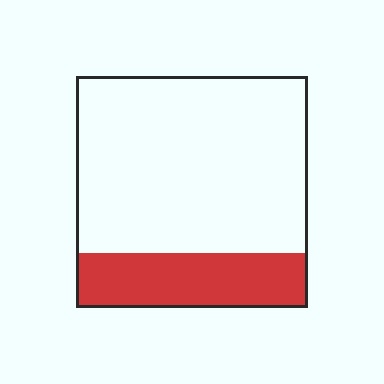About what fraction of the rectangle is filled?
About one quarter (1/4).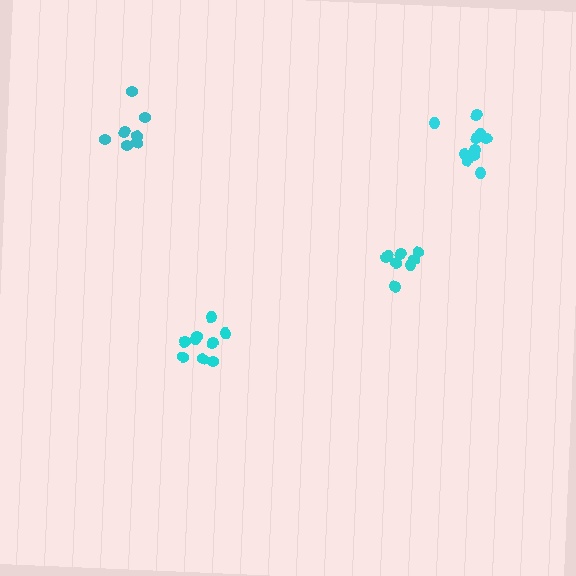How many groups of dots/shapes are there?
There are 4 groups.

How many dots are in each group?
Group 1: 8 dots, Group 2: 10 dots, Group 3: 9 dots, Group 4: 7 dots (34 total).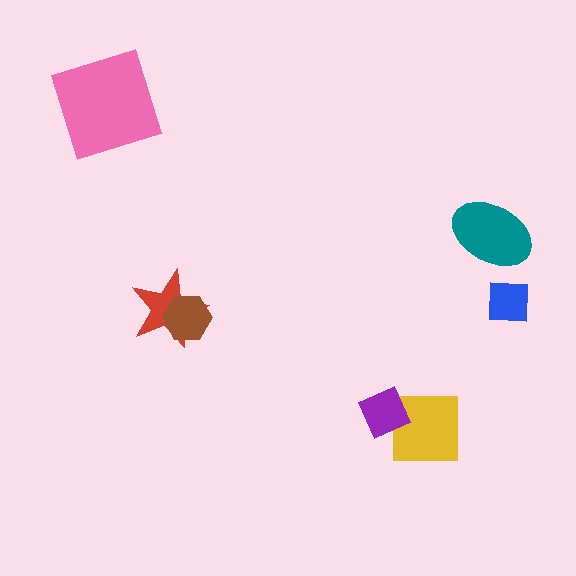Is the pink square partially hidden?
No, no other shape covers it.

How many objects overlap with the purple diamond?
1 object overlaps with the purple diamond.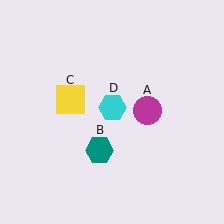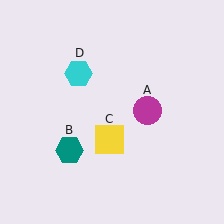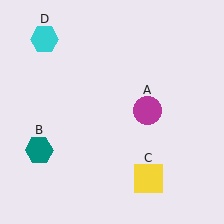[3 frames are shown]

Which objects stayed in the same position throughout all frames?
Magenta circle (object A) remained stationary.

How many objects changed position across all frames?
3 objects changed position: teal hexagon (object B), yellow square (object C), cyan hexagon (object D).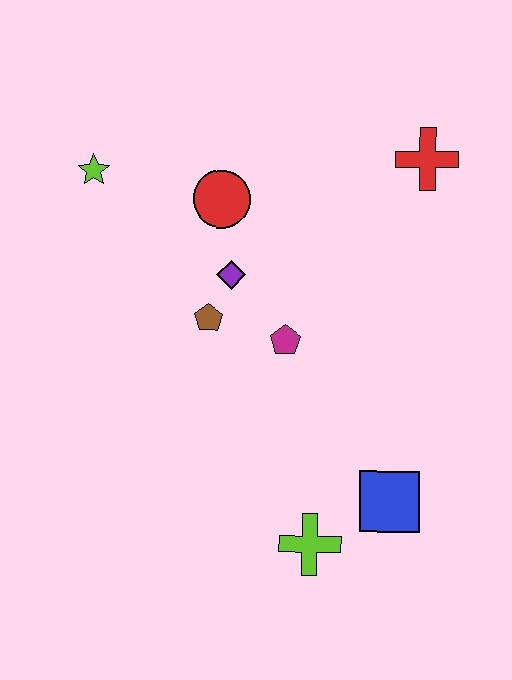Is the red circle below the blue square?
No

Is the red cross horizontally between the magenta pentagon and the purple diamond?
No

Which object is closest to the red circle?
The purple diamond is closest to the red circle.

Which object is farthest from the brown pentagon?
The red cross is farthest from the brown pentagon.